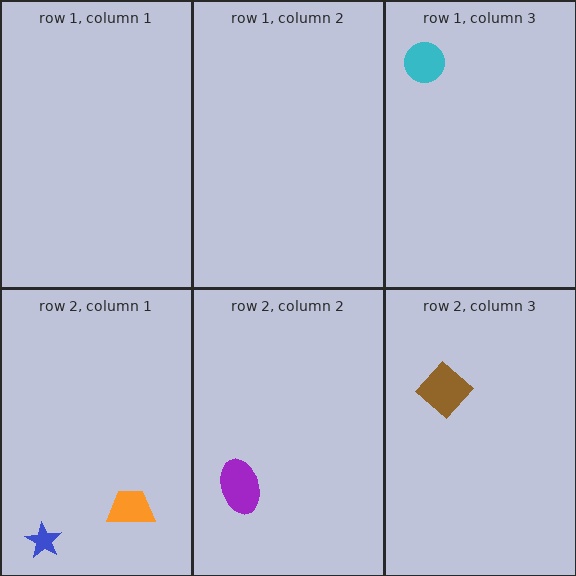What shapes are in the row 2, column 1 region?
The orange trapezoid, the blue star.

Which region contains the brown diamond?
The row 2, column 3 region.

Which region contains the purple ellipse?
The row 2, column 2 region.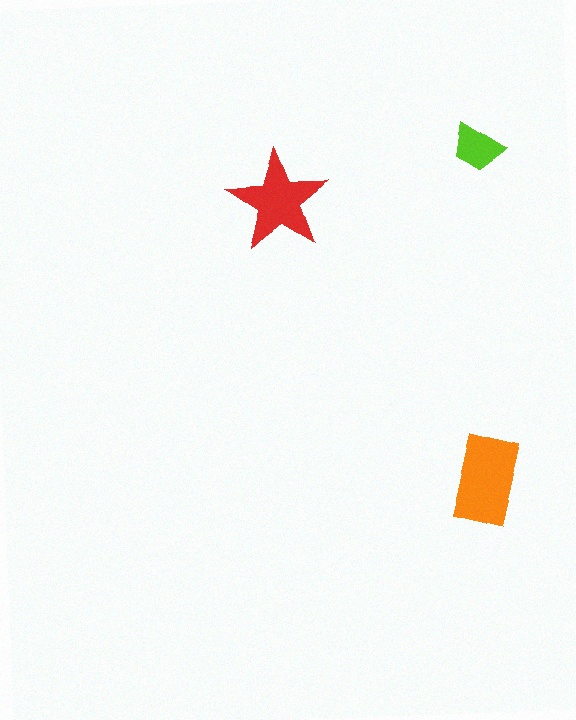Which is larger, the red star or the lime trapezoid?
The red star.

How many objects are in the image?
There are 3 objects in the image.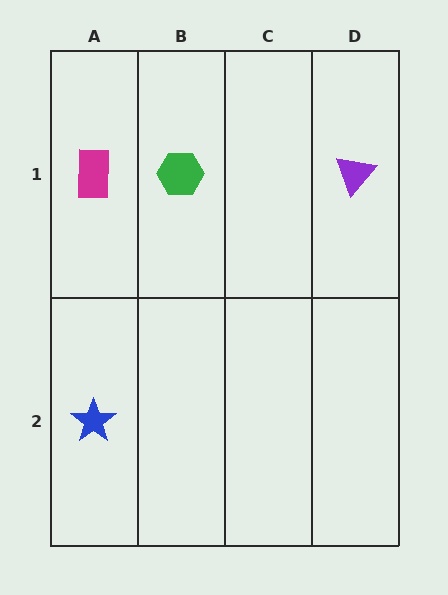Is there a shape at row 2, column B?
No, that cell is empty.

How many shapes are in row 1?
3 shapes.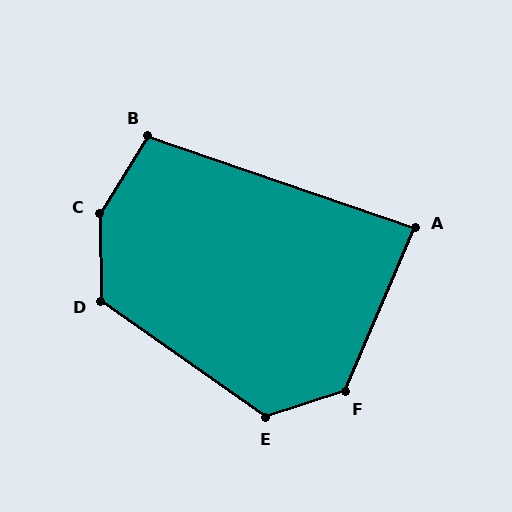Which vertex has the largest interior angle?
C, at approximately 148 degrees.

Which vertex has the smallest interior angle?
A, at approximately 86 degrees.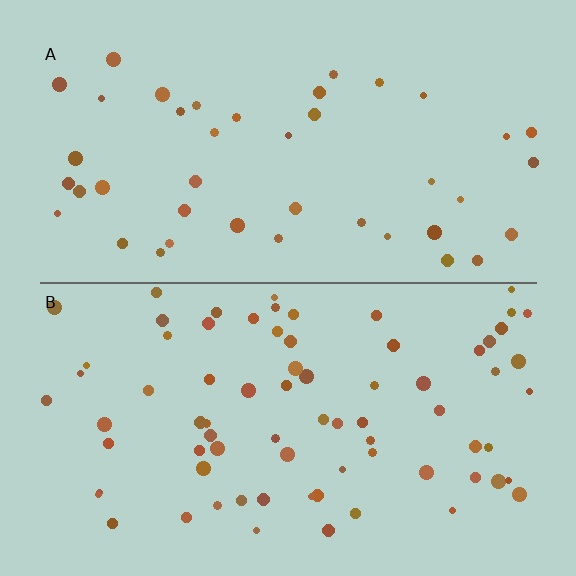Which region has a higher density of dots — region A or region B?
B (the bottom).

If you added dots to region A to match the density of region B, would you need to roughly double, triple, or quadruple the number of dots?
Approximately double.